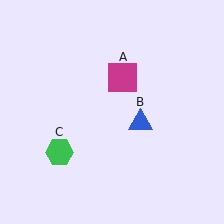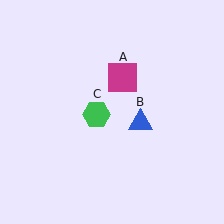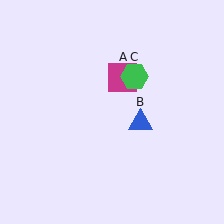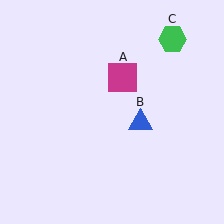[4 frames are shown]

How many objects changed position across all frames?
1 object changed position: green hexagon (object C).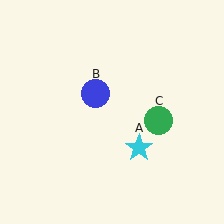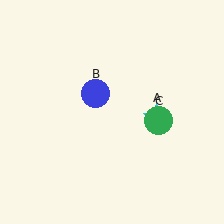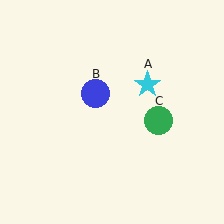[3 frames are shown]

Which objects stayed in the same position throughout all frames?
Blue circle (object B) and green circle (object C) remained stationary.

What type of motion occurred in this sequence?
The cyan star (object A) rotated counterclockwise around the center of the scene.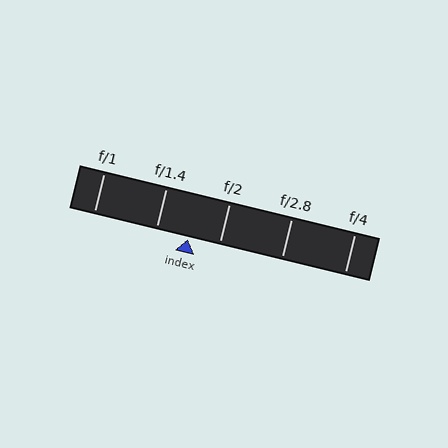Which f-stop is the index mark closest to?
The index mark is closest to f/2.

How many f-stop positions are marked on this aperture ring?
There are 5 f-stop positions marked.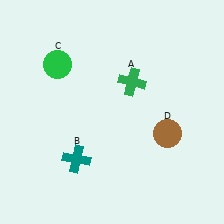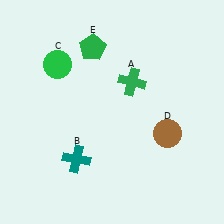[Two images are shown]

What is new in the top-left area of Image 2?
A green pentagon (E) was added in the top-left area of Image 2.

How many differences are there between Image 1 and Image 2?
There is 1 difference between the two images.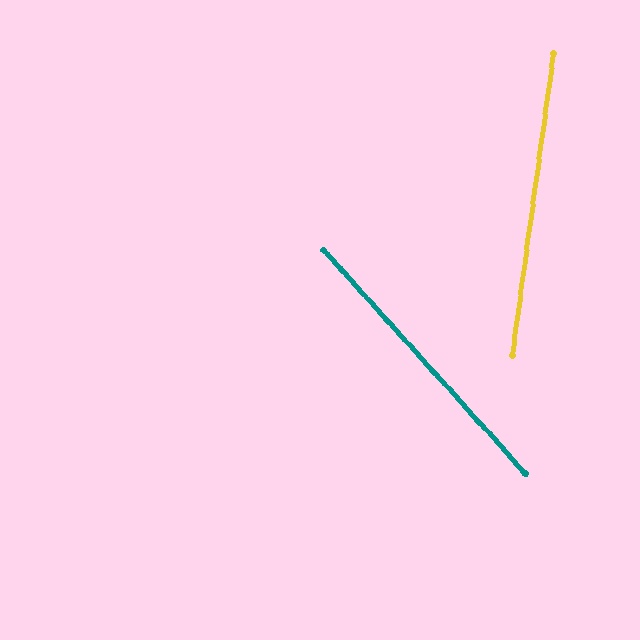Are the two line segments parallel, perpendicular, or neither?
Neither parallel nor perpendicular — they differ by about 50°.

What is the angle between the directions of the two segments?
Approximately 50 degrees.